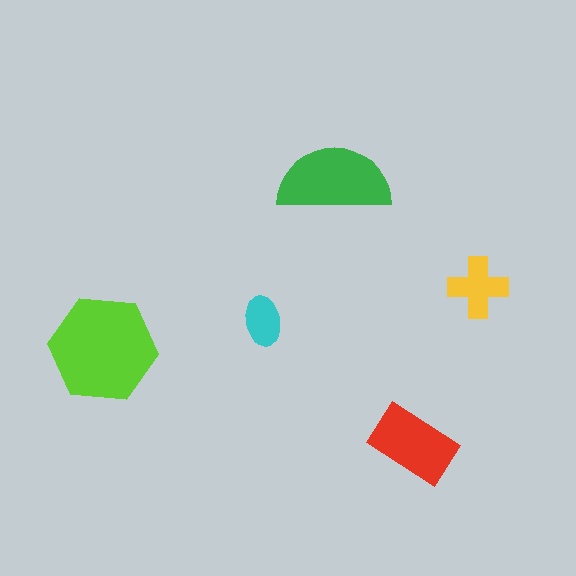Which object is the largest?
The lime hexagon.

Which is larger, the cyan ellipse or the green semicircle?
The green semicircle.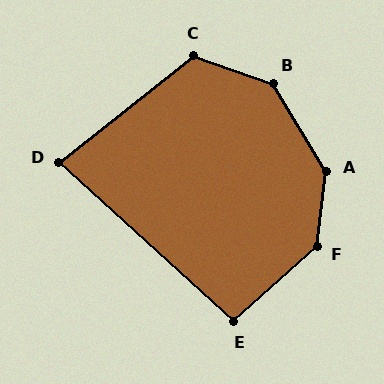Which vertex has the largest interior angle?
A, at approximately 142 degrees.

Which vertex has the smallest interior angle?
D, at approximately 81 degrees.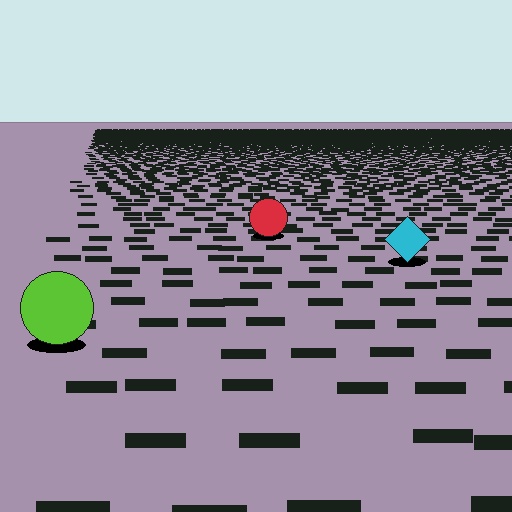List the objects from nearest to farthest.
From nearest to farthest: the lime circle, the cyan diamond, the red circle.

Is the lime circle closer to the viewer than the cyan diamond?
Yes. The lime circle is closer — you can tell from the texture gradient: the ground texture is coarser near it.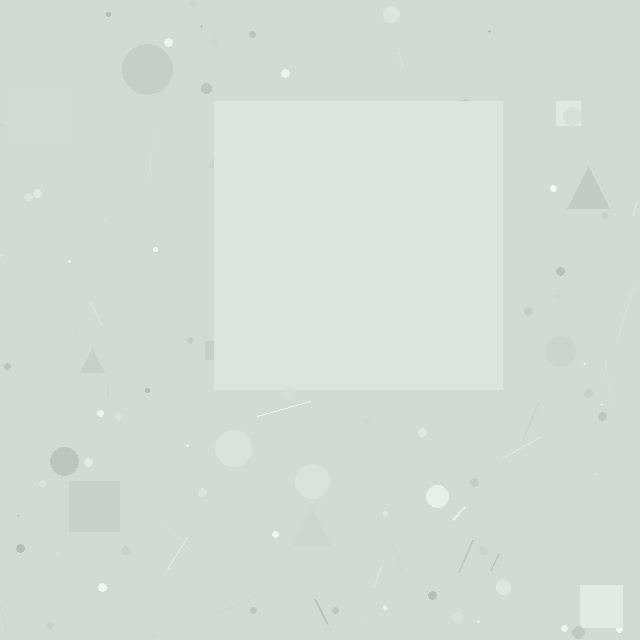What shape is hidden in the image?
A square is hidden in the image.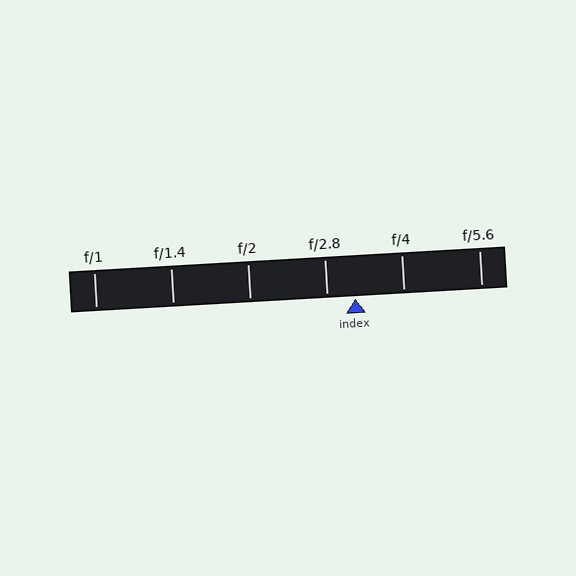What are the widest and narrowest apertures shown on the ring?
The widest aperture shown is f/1 and the narrowest is f/5.6.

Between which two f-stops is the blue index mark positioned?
The index mark is between f/2.8 and f/4.